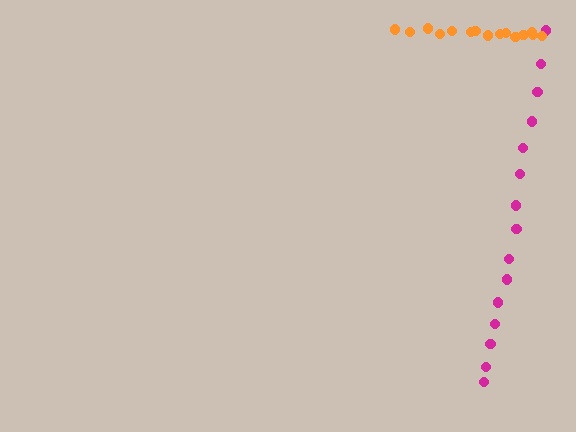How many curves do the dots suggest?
There are 2 distinct paths.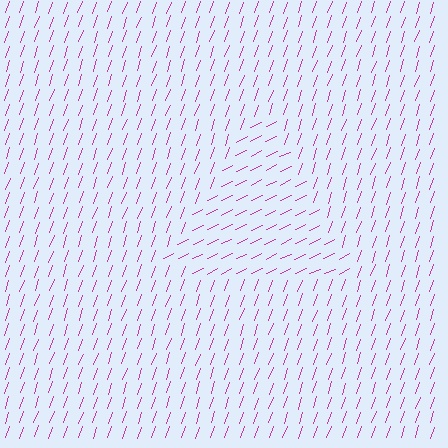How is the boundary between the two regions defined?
The boundary is defined purely by a change in line orientation (approximately 45 degrees difference). All lines are the same color and thickness.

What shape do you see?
I see a triangle.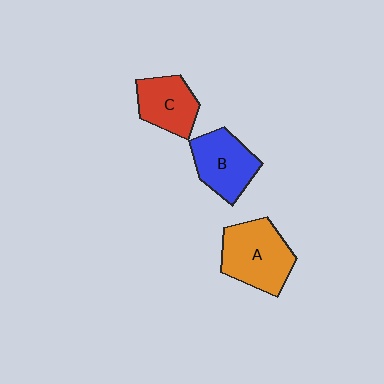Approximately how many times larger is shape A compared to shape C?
Approximately 1.4 times.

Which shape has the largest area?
Shape A (orange).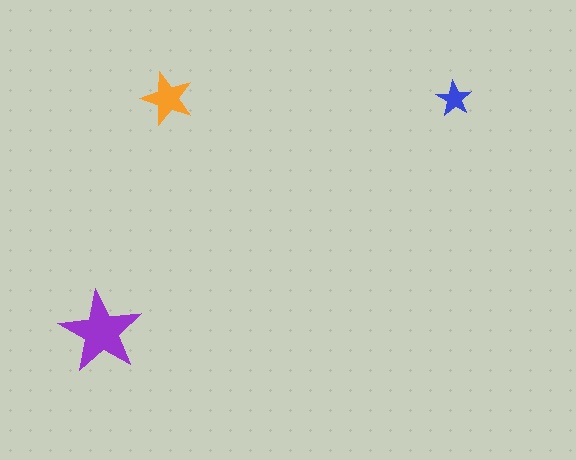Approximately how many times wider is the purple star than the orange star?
About 1.5 times wider.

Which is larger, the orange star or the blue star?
The orange one.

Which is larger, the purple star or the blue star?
The purple one.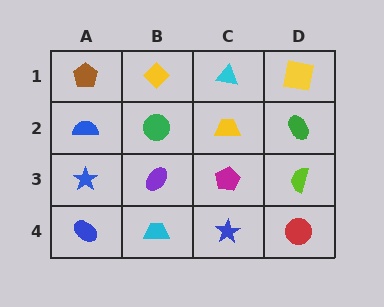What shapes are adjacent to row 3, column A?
A blue semicircle (row 2, column A), a blue ellipse (row 4, column A), a purple ellipse (row 3, column B).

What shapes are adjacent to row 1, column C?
A yellow trapezoid (row 2, column C), a yellow diamond (row 1, column B), a yellow square (row 1, column D).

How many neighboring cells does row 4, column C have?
3.